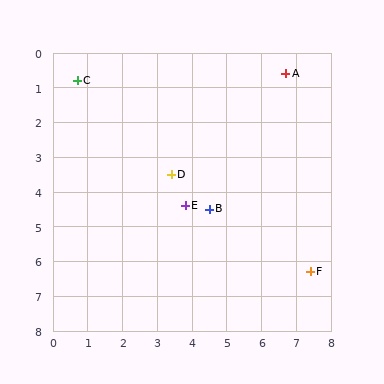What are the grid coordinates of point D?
Point D is at approximately (3.4, 3.5).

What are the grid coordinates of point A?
Point A is at approximately (6.7, 0.6).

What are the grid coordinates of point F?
Point F is at approximately (7.4, 6.3).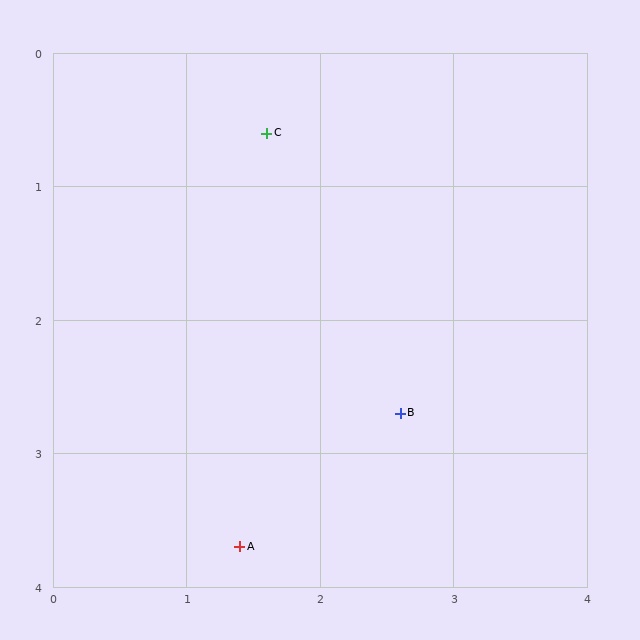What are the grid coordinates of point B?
Point B is at approximately (2.6, 2.7).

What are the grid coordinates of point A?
Point A is at approximately (1.4, 3.7).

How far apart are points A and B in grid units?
Points A and B are about 1.6 grid units apart.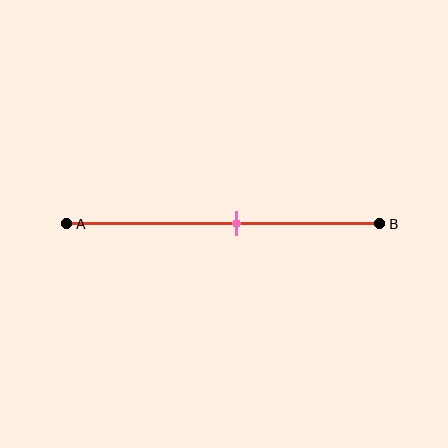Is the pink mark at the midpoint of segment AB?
No, the mark is at about 55% from A, not at the 50% midpoint.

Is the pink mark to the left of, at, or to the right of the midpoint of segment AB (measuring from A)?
The pink mark is to the right of the midpoint of segment AB.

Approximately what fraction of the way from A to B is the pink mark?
The pink mark is approximately 55% of the way from A to B.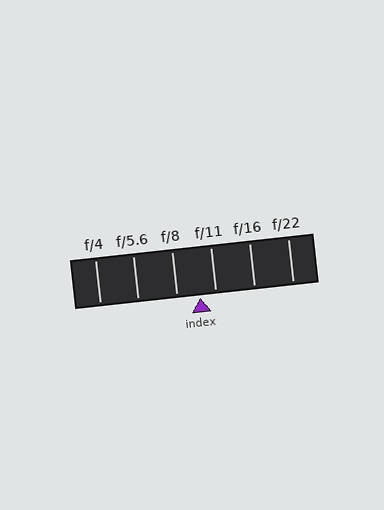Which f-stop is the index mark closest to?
The index mark is closest to f/11.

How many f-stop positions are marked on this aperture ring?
There are 6 f-stop positions marked.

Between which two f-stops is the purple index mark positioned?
The index mark is between f/8 and f/11.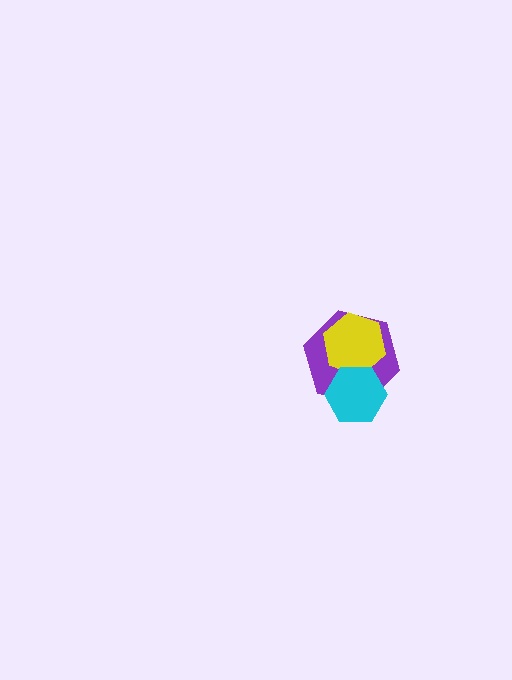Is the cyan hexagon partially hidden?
No, no other shape covers it.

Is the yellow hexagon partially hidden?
Yes, it is partially covered by another shape.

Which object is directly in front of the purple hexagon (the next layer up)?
The yellow hexagon is directly in front of the purple hexagon.